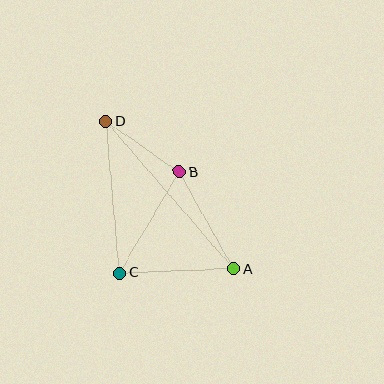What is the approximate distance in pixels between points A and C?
The distance between A and C is approximately 114 pixels.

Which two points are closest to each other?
Points B and D are closest to each other.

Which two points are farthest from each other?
Points A and D are farthest from each other.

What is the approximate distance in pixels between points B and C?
The distance between B and C is approximately 117 pixels.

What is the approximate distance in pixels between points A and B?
The distance between A and B is approximately 111 pixels.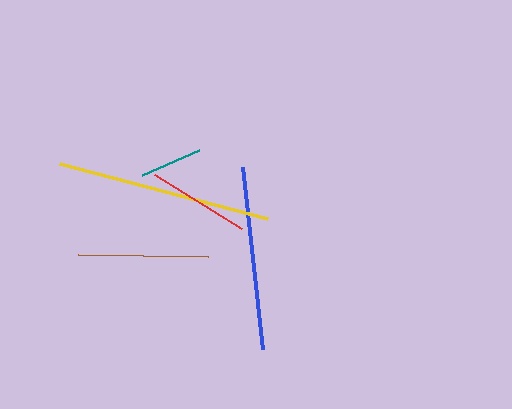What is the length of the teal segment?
The teal segment is approximately 62 pixels long.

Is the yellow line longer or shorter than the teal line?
The yellow line is longer than the teal line.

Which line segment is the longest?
The yellow line is the longest at approximately 214 pixels.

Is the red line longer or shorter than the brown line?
The brown line is longer than the red line.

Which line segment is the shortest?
The teal line is the shortest at approximately 62 pixels.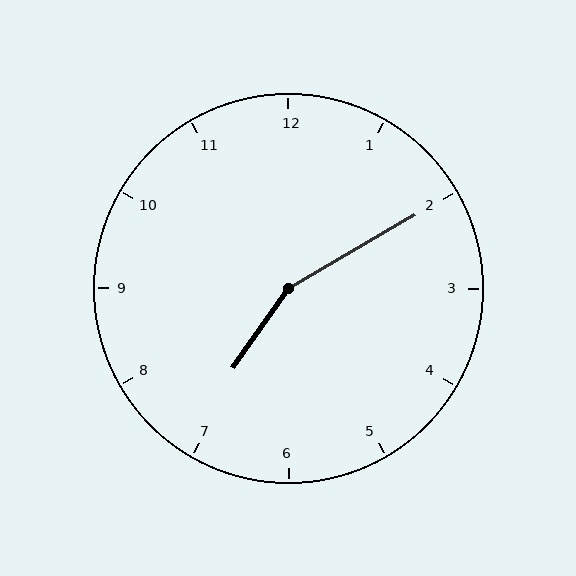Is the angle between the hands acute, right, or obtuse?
It is obtuse.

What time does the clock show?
7:10.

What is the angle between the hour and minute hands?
Approximately 155 degrees.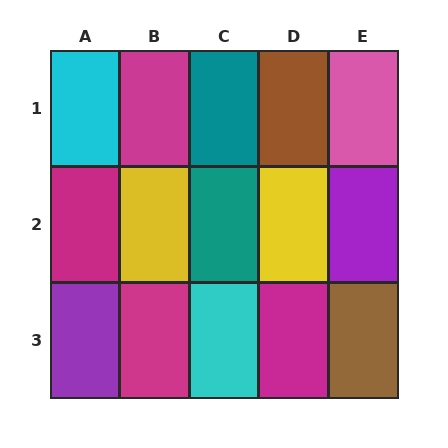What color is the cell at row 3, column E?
Brown.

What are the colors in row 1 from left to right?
Cyan, magenta, teal, brown, pink.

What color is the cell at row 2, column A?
Magenta.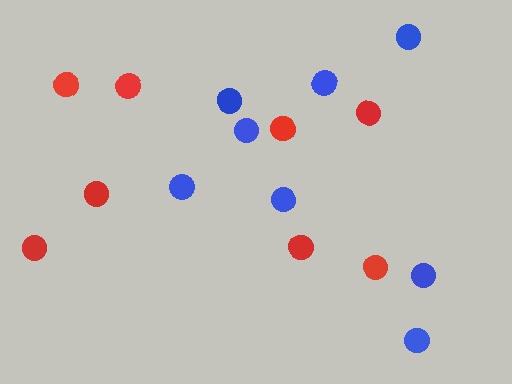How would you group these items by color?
There are 2 groups: one group of red circles (8) and one group of blue circles (8).